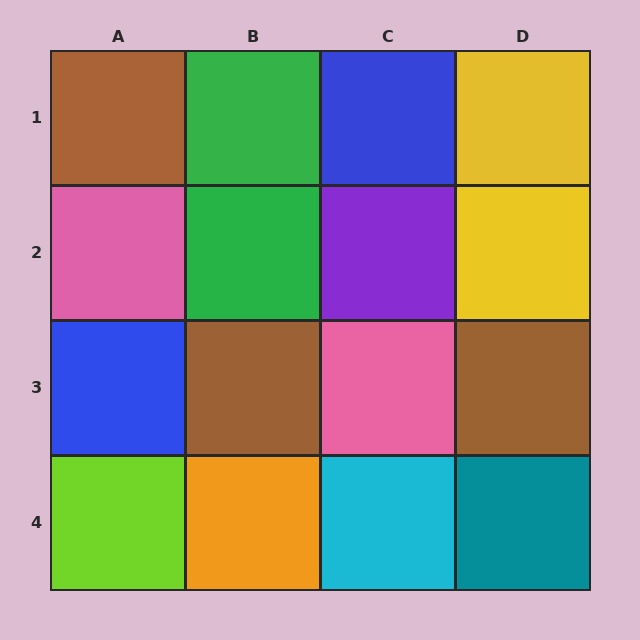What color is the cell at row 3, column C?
Pink.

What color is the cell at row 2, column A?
Pink.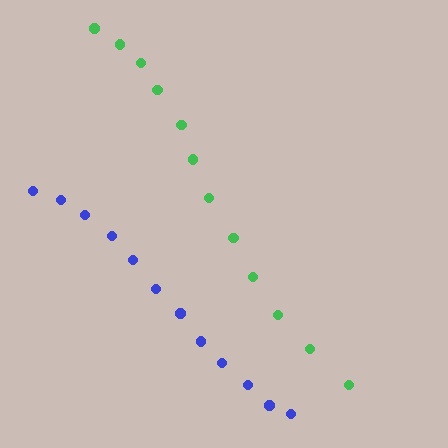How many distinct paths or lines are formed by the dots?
There are 2 distinct paths.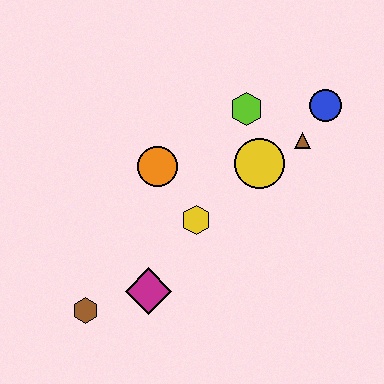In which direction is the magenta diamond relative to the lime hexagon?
The magenta diamond is below the lime hexagon.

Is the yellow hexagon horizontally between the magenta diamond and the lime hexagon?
Yes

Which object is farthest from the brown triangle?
The brown hexagon is farthest from the brown triangle.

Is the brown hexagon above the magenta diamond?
No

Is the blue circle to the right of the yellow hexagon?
Yes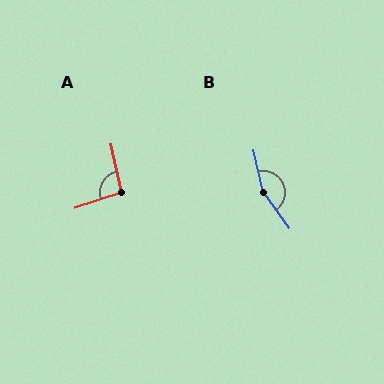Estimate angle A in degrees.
Approximately 96 degrees.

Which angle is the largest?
B, at approximately 157 degrees.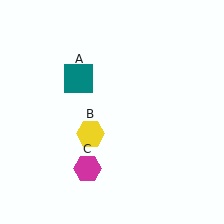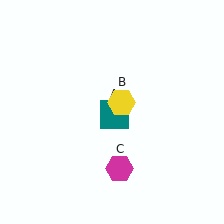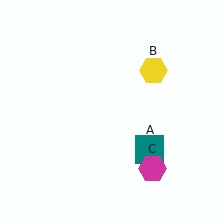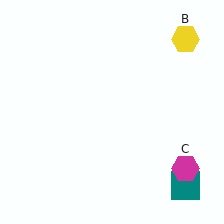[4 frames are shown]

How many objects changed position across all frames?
3 objects changed position: teal square (object A), yellow hexagon (object B), magenta hexagon (object C).